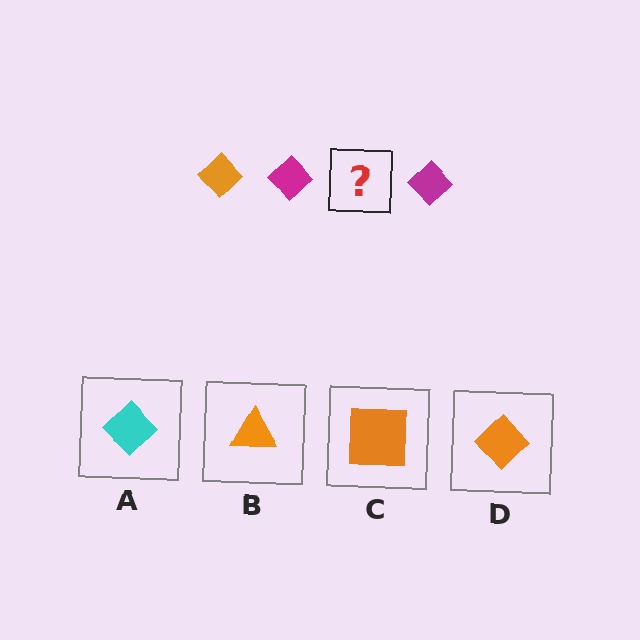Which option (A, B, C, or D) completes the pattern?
D.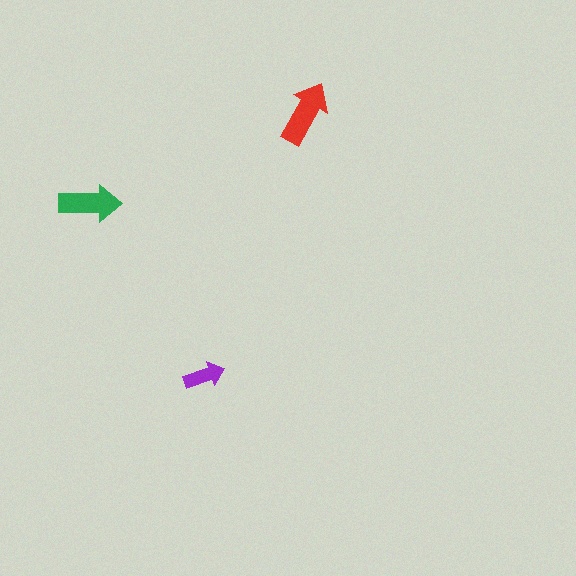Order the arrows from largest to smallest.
the red one, the green one, the purple one.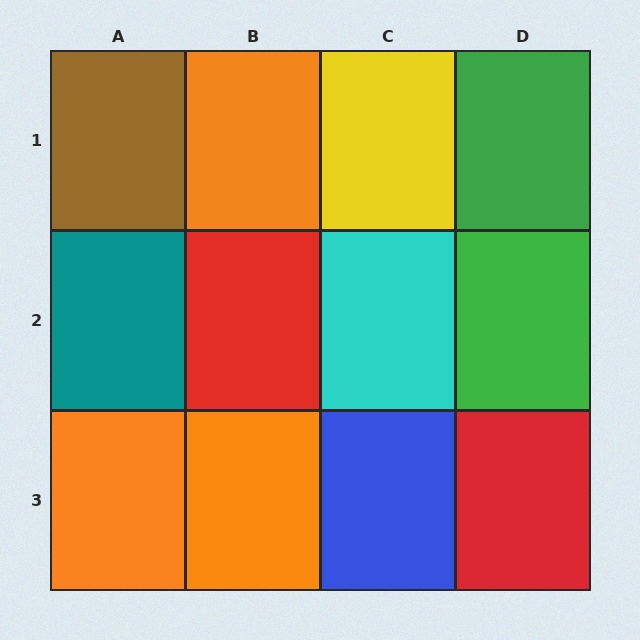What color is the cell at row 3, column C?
Blue.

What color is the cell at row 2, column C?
Cyan.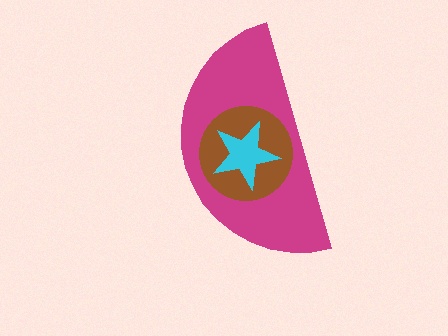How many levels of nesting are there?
3.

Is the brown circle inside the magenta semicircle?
Yes.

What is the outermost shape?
The magenta semicircle.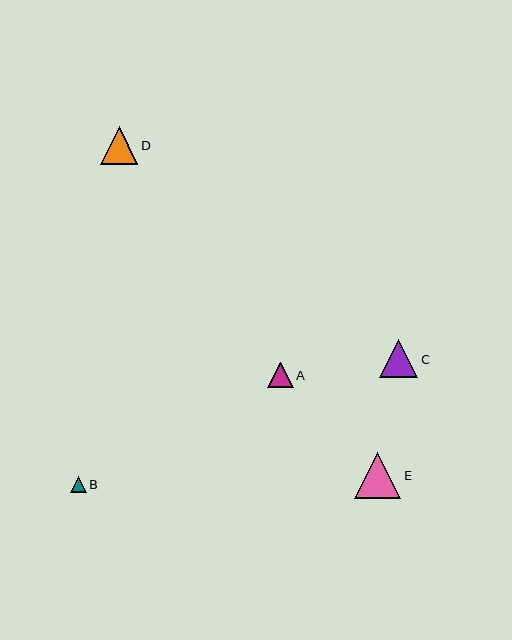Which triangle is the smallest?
Triangle B is the smallest with a size of approximately 16 pixels.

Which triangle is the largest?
Triangle E is the largest with a size of approximately 46 pixels.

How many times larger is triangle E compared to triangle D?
Triangle E is approximately 1.2 times the size of triangle D.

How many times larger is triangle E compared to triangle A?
Triangle E is approximately 1.8 times the size of triangle A.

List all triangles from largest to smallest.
From largest to smallest: E, C, D, A, B.